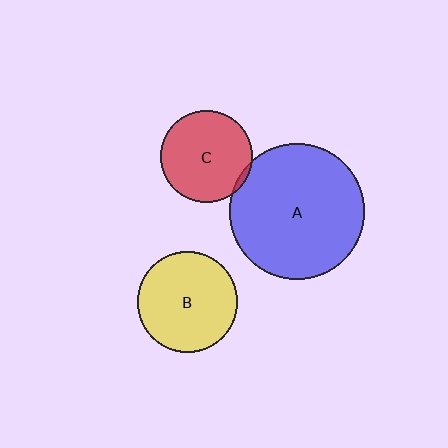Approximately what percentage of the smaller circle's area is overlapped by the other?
Approximately 5%.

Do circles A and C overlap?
Yes.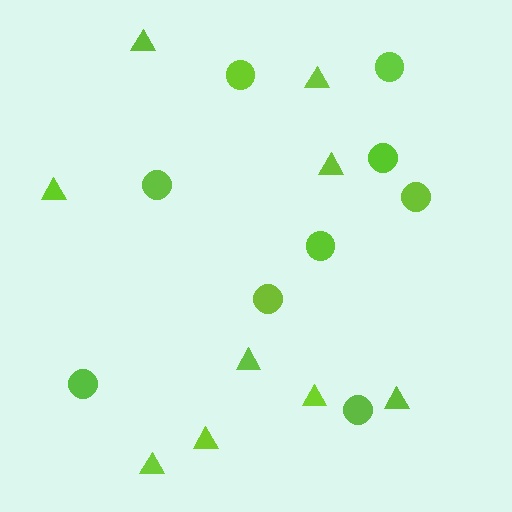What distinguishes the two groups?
There are 2 groups: one group of triangles (9) and one group of circles (9).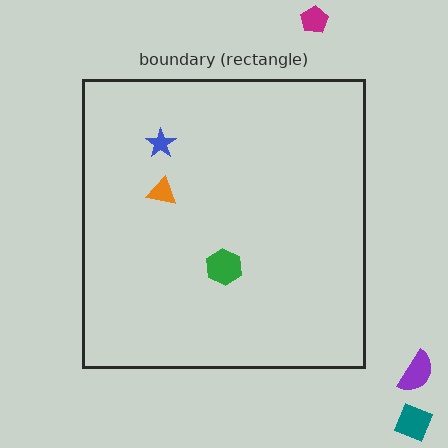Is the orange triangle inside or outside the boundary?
Inside.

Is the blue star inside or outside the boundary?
Inside.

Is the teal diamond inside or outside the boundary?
Outside.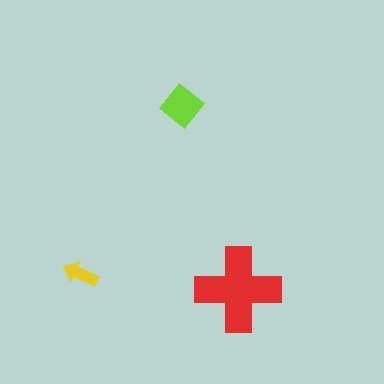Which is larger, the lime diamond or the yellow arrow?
The lime diamond.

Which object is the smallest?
The yellow arrow.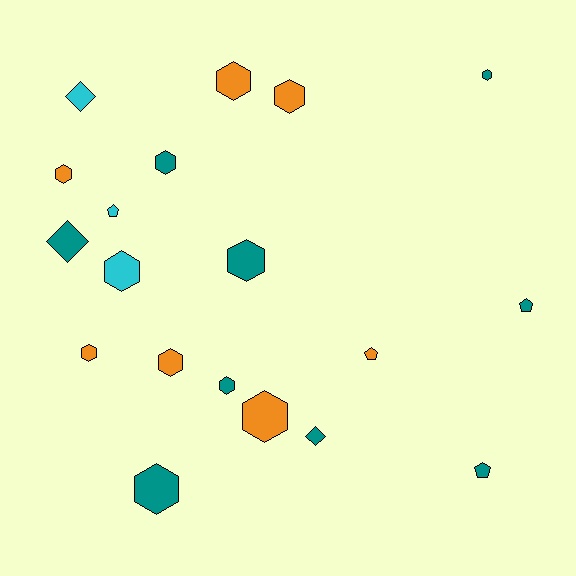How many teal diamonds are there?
There are 2 teal diamonds.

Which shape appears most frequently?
Hexagon, with 12 objects.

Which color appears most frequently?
Teal, with 9 objects.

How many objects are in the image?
There are 19 objects.